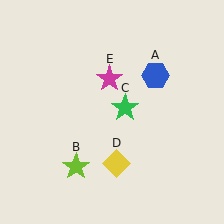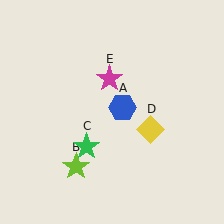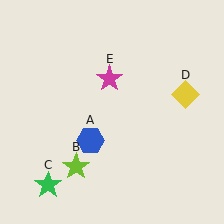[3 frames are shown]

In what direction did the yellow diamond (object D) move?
The yellow diamond (object D) moved up and to the right.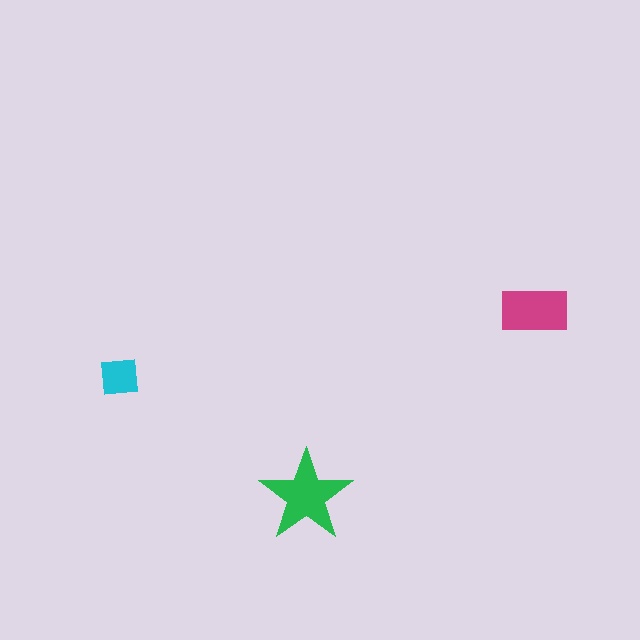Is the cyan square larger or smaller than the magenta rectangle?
Smaller.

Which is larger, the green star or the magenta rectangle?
The green star.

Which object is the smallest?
The cyan square.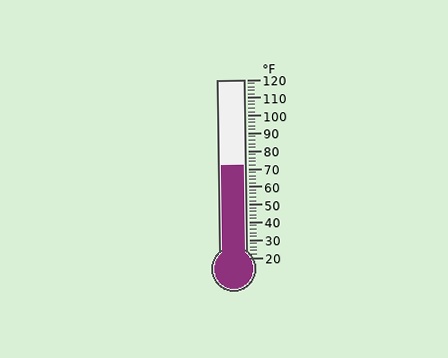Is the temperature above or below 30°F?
The temperature is above 30°F.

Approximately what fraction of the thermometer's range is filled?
The thermometer is filled to approximately 50% of its range.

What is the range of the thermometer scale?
The thermometer scale ranges from 20°F to 120°F.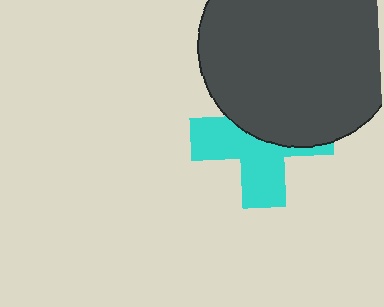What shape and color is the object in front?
The object in front is a dark gray circle.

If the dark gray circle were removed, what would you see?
You would see the complete cyan cross.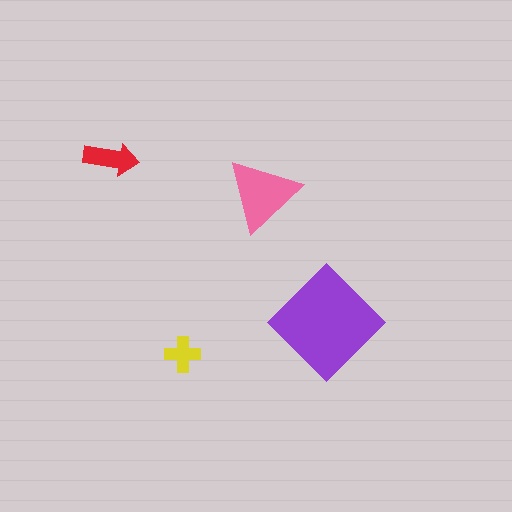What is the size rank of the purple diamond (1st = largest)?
1st.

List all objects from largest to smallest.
The purple diamond, the pink triangle, the red arrow, the yellow cross.